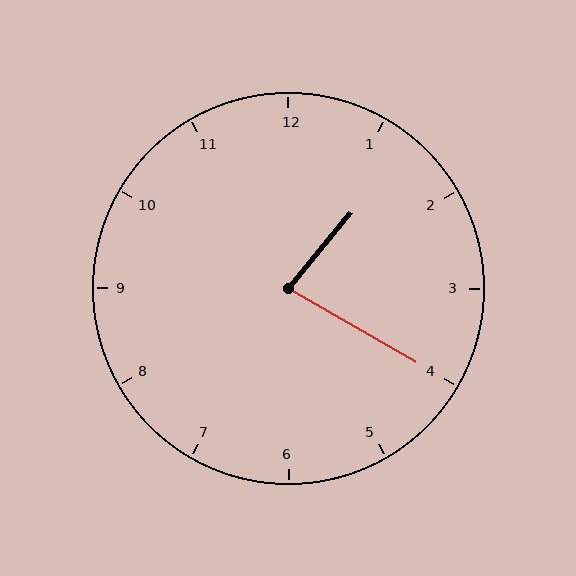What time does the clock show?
1:20.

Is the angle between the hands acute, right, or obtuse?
It is acute.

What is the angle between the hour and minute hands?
Approximately 80 degrees.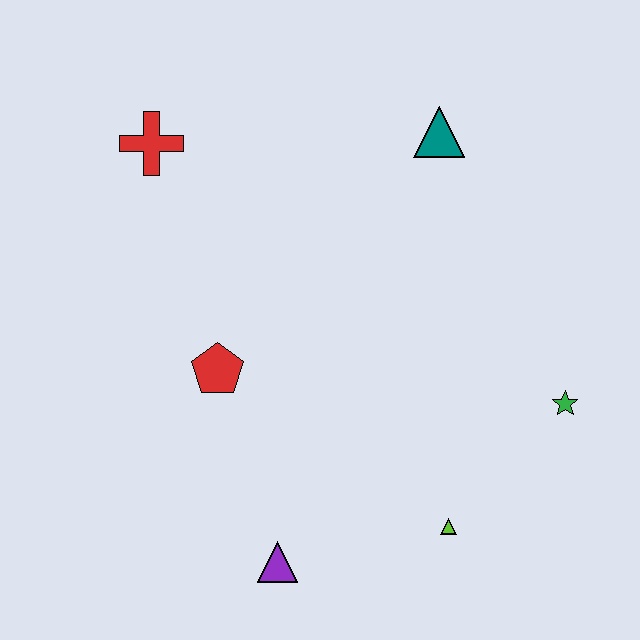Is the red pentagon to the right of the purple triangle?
No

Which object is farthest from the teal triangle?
The purple triangle is farthest from the teal triangle.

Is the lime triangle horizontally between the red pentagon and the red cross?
No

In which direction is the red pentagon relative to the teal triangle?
The red pentagon is below the teal triangle.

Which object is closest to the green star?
The lime triangle is closest to the green star.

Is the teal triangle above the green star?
Yes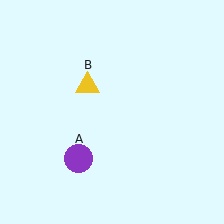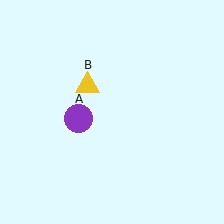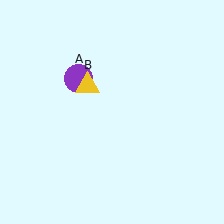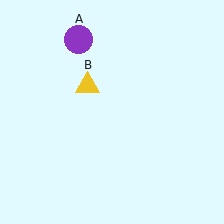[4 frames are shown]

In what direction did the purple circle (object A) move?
The purple circle (object A) moved up.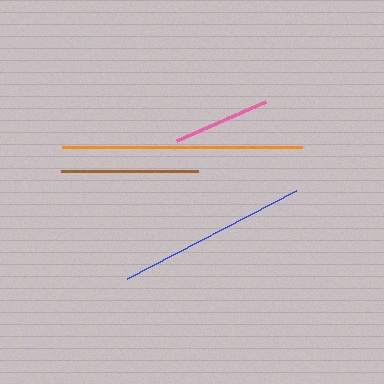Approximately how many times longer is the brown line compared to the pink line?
The brown line is approximately 1.4 times the length of the pink line.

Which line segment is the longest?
The orange line is the longest at approximately 240 pixels.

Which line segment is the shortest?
The pink line is the shortest at approximately 97 pixels.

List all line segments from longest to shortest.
From longest to shortest: orange, blue, brown, pink.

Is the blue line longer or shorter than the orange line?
The orange line is longer than the blue line.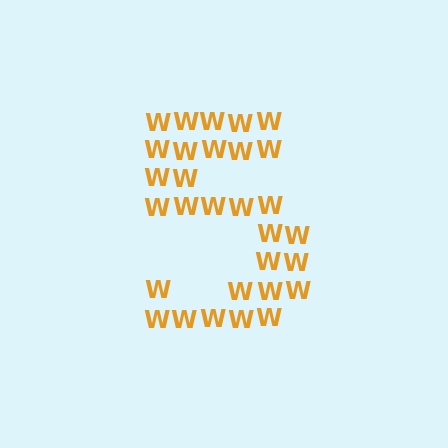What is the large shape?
The large shape is the digit 5.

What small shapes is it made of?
It is made of small letter W's.